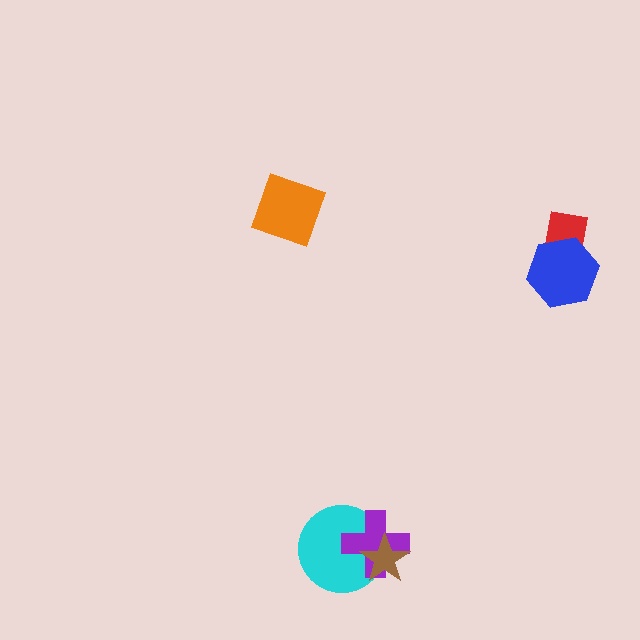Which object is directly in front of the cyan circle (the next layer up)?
The purple cross is directly in front of the cyan circle.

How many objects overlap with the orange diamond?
0 objects overlap with the orange diamond.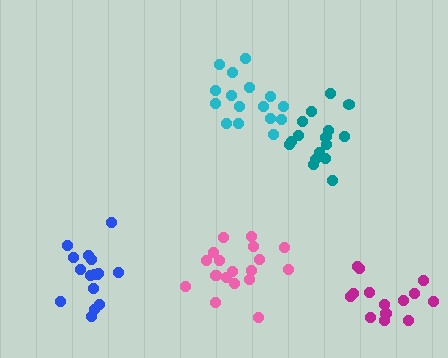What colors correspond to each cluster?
The clusters are colored: teal, blue, magenta, cyan, pink.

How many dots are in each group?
Group 1: 17 dots, Group 2: 16 dots, Group 3: 15 dots, Group 4: 16 dots, Group 5: 19 dots (83 total).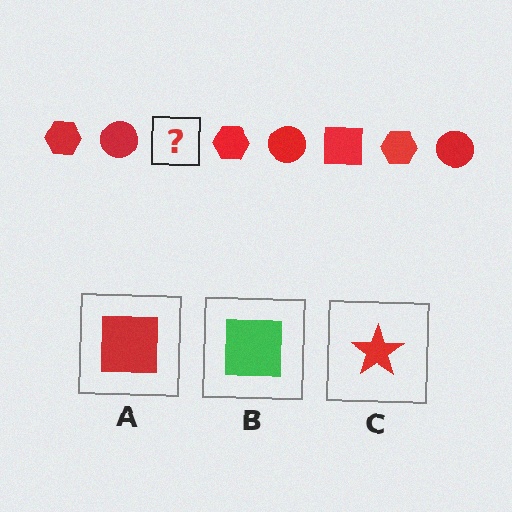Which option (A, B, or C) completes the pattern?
A.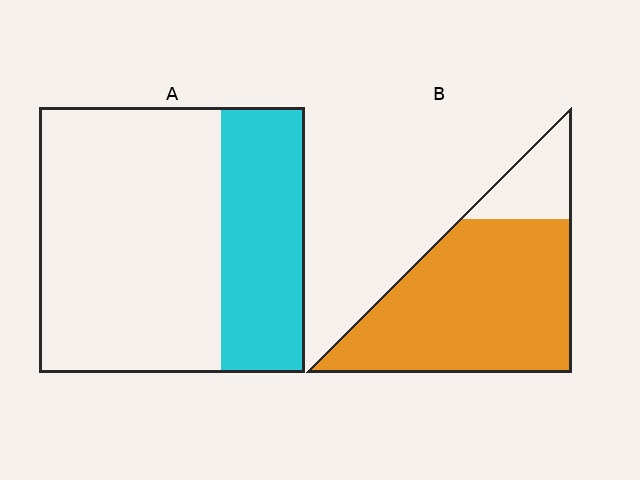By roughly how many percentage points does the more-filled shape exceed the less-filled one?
By roughly 50 percentage points (B over A).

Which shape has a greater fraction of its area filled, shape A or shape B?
Shape B.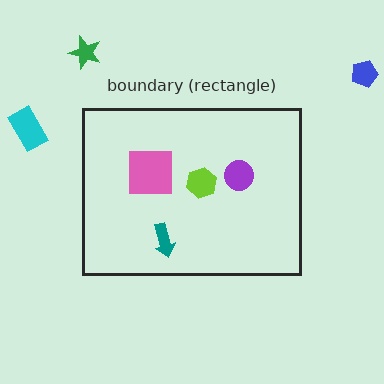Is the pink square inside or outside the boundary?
Inside.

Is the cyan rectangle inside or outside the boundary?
Outside.